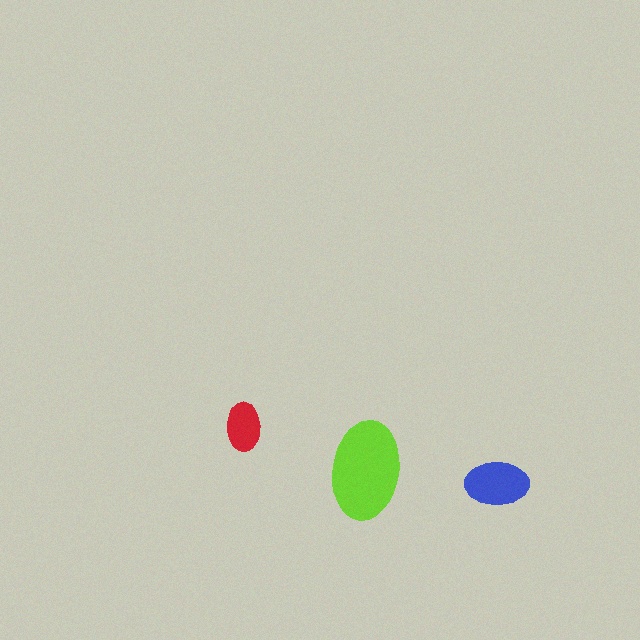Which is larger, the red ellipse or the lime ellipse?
The lime one.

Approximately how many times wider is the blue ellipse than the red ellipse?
About 1.5 times wider.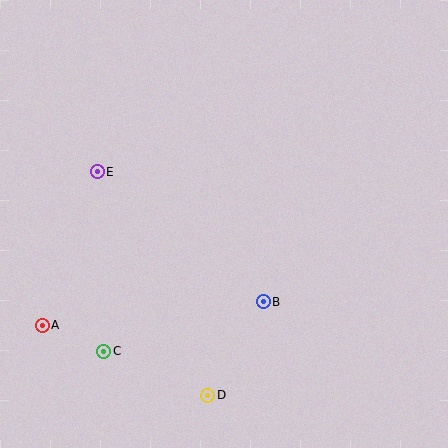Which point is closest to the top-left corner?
Point E is closest to the top-left corner.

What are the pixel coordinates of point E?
Point E is at (97, 172).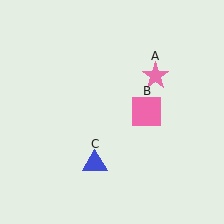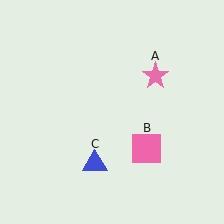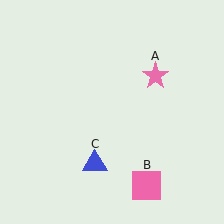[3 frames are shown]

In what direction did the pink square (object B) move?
The pink square (object B) moved down.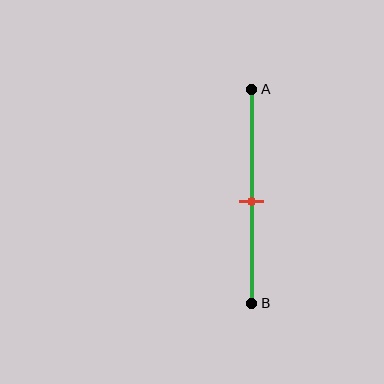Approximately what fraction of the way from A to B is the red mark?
The red mark is approximately 50% of the way from A to B.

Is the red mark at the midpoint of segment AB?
Yes, the mark is approximately at the midpoint.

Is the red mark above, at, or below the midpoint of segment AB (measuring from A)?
The red mark is approximately at the midpoint of segment AB.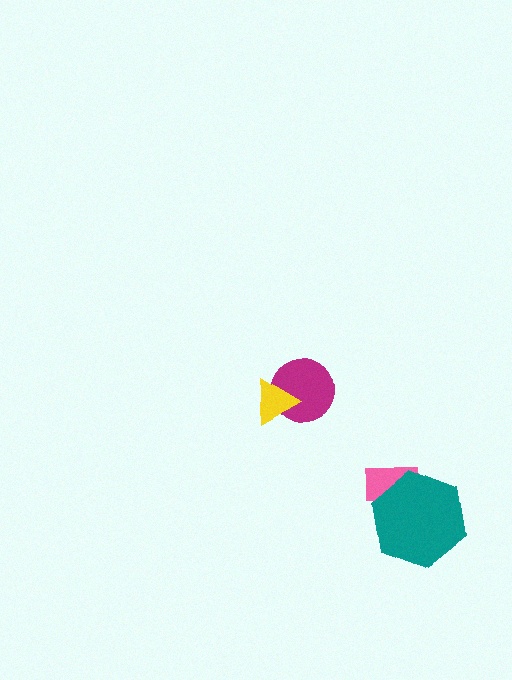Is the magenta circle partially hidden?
Yes, it is partially covered by another shape.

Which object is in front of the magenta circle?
The yellow triangle is in front of the magenta circle.